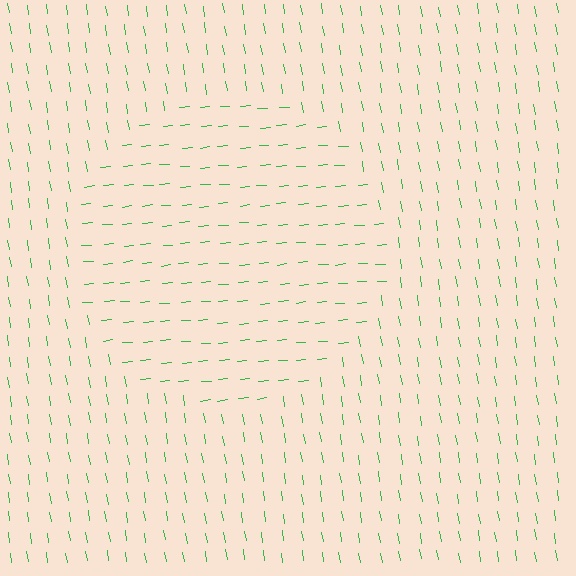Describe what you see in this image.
The image is filled with small green line segments. A circle region in the image has lines oriented differently from the surrounding lines, creating a visible texture boundary.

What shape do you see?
I see a circle.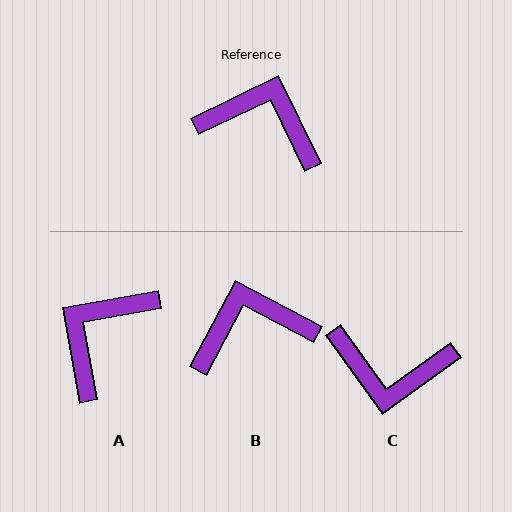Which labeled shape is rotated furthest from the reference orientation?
C, about 170 degrees away.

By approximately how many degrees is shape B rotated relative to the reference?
Approximately 36 degrees counter-clockwise.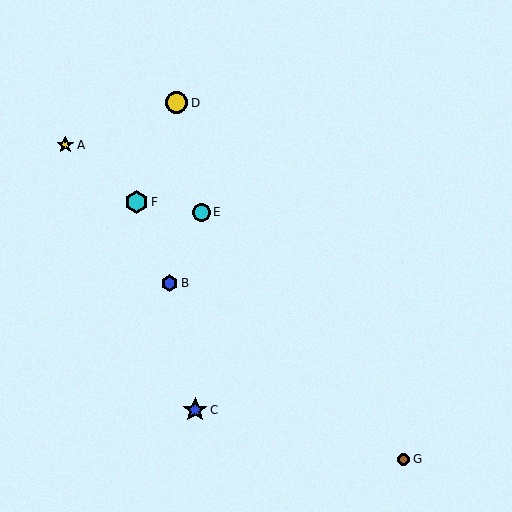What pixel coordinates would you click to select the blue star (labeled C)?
Click at (195, 410) to select the blue star C.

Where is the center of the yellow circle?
The center of the yellow circle is at (177, 103).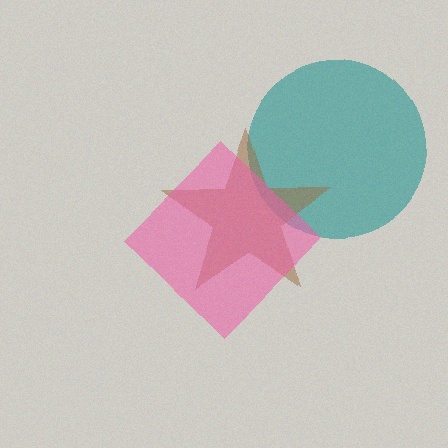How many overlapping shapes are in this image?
There are 3 overlapping shapes in the image.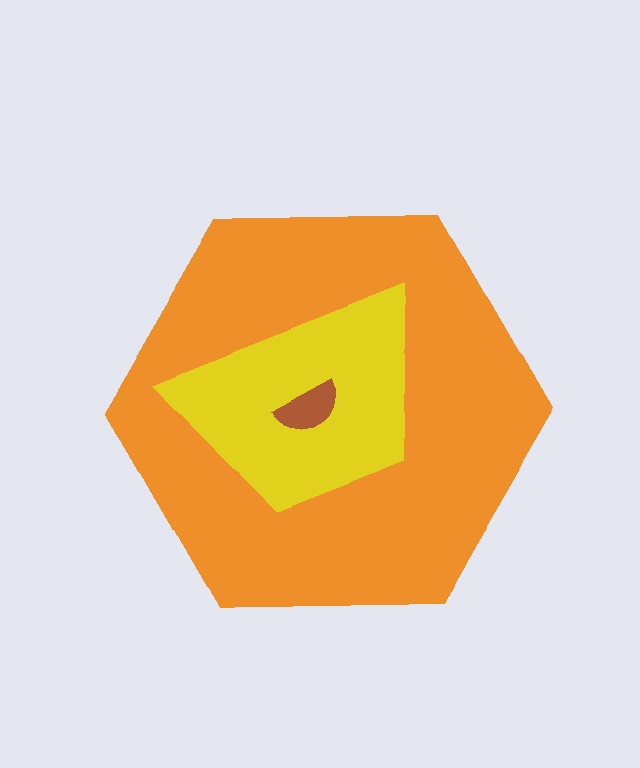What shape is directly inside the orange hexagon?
The yellow trapezoid.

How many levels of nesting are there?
3.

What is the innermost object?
The brown semicircle.